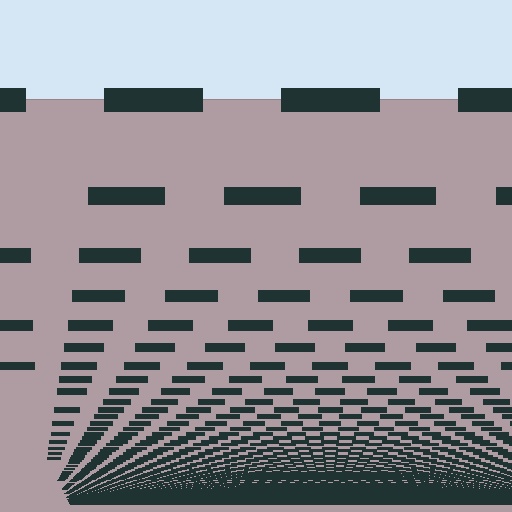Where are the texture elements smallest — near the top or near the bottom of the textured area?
Near the bottom.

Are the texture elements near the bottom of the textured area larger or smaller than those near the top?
Smaller. The gradient is inverted — elements near the bottom are smaller and denser.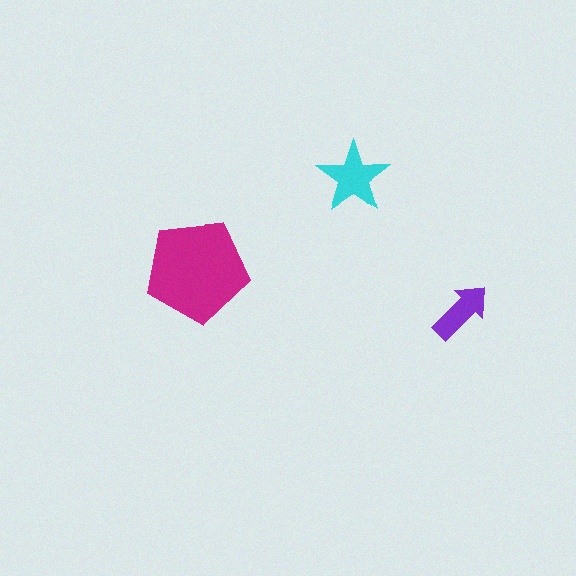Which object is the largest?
The magenta pentagon.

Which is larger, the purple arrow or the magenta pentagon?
The magenta pentagon.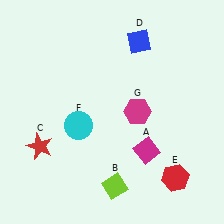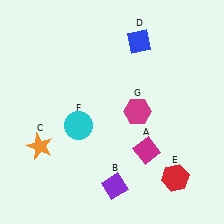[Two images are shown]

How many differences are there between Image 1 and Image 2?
There are 2 differences between the two images.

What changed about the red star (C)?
In Image 1, C is red. In Image 2, it changed to orange.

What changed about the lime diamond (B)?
In Image 1, B is lime. In Image 2, it changed to purple.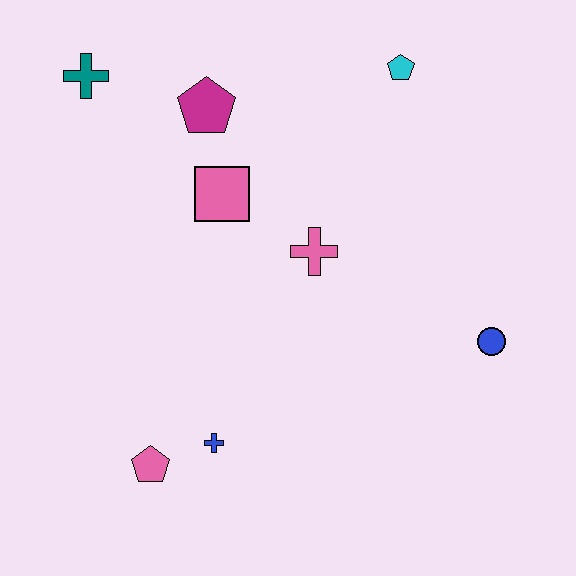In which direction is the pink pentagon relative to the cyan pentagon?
The pink pentagon is below the cyan pentagon.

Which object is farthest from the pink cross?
The teal cross is farthest from the pink cross.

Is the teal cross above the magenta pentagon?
Yes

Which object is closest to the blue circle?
The pink cross is closest to the blue circle.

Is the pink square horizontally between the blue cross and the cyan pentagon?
Yes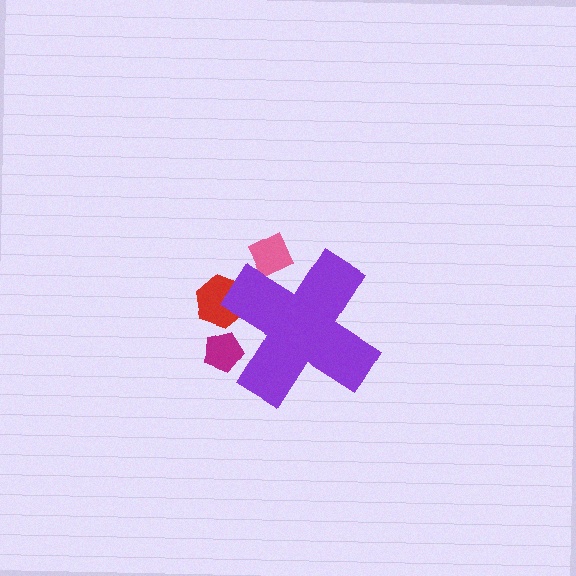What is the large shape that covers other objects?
A purple cross.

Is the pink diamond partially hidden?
Yes, the pink diamond is partially hidden behind the purple cross.